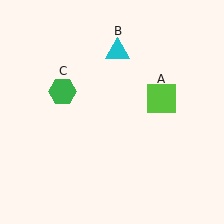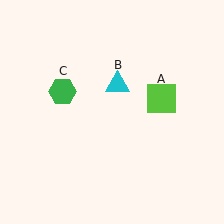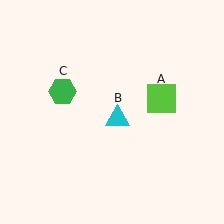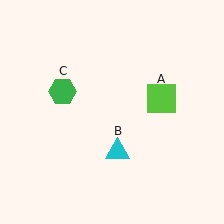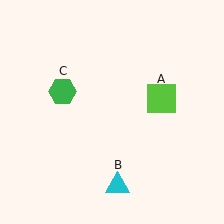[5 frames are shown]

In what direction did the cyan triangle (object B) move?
The cyan triangle (object B) moved down.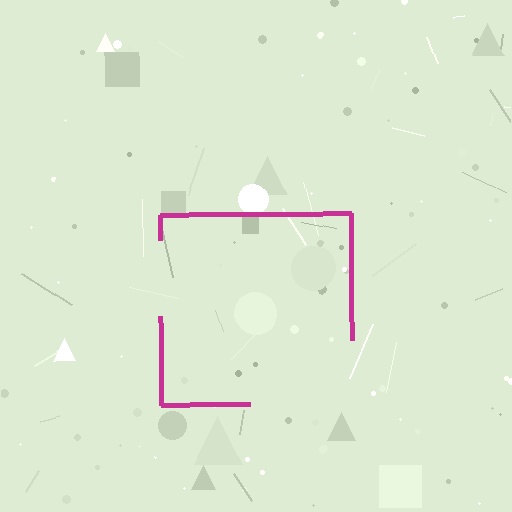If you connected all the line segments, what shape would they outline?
They would outline a square.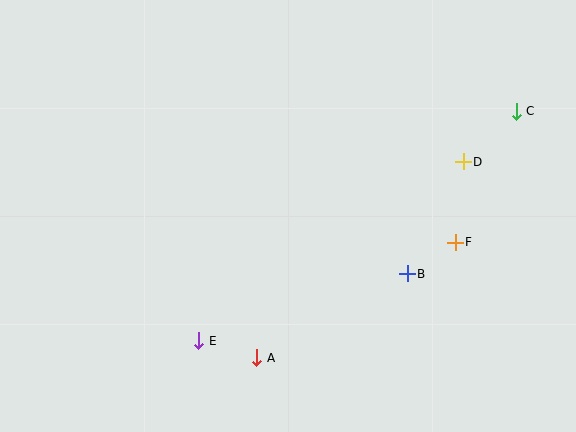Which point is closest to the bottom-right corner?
Point F is closest to the bottom-right corner.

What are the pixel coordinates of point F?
Point F is at (455, 242).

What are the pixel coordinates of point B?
Point B is at (407, 274).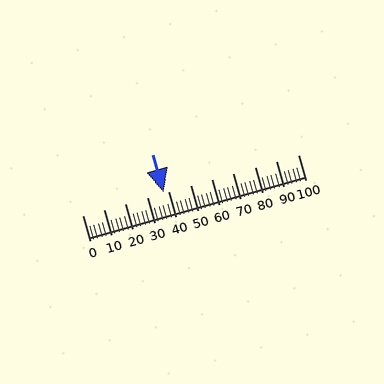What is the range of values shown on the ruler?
The ruler shows values from 0 to 100.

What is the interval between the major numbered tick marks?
The major tick marks are spaced 10 units apart.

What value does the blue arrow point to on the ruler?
The blue arrow points to approximately 38.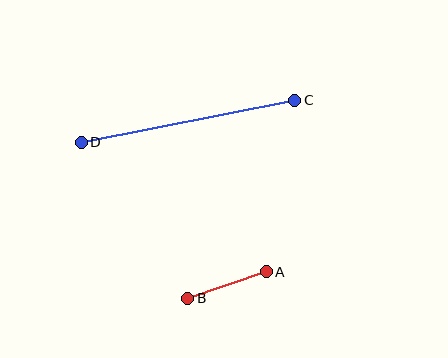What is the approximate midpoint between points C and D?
The midpoint is at approximately (188, 121) pixels.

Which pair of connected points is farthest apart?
Points C and D are farthest apart.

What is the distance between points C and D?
The distance is approximately 218 pixels.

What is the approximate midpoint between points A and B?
The midpoint is at approximately (227, 285) pixels.